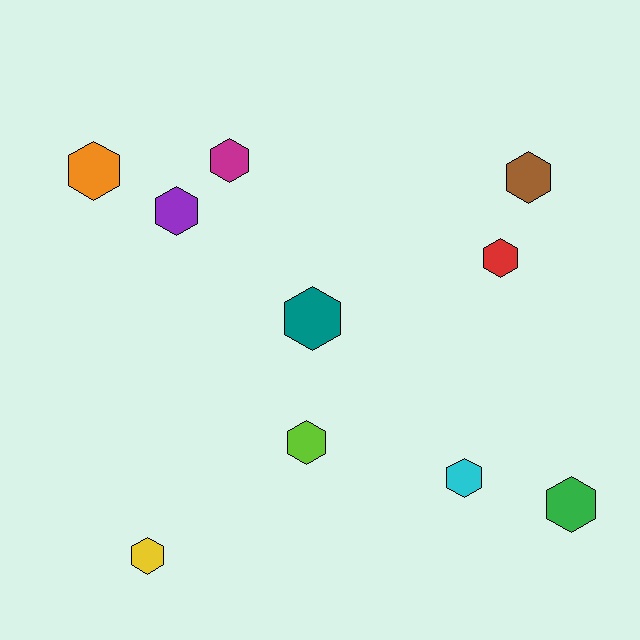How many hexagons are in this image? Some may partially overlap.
There are 10 hexagons.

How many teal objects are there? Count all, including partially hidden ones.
There is 1 teal object.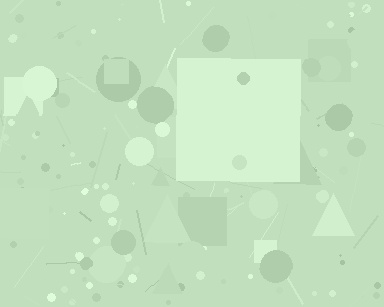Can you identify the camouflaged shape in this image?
The camouflaged shape is a square.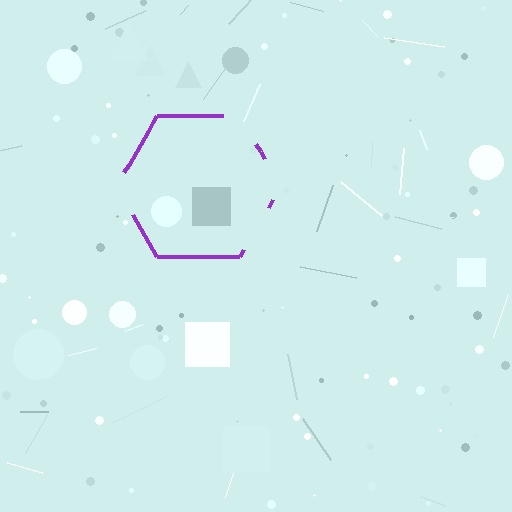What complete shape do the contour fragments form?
The contour fragments form a hexagon.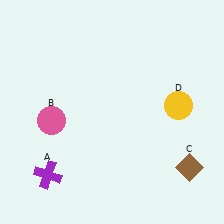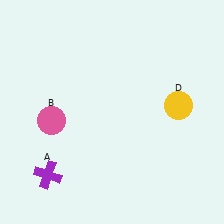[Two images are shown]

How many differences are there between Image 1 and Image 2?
There is 1 difference between the two images.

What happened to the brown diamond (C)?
The brown diamond (C) was removed in Image 2. It was in the bottom-right area of Image 1.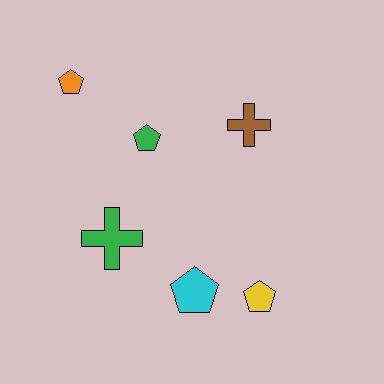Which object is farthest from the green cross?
The brown cross is farthest from the green cross.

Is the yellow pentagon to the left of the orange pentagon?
No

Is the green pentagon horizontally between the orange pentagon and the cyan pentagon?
Yes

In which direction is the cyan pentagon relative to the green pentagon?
The cyan pentagon is below the green pentagon.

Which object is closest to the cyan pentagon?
The yellow pentagon is closest to the cyan pentagon.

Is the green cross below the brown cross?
Yes